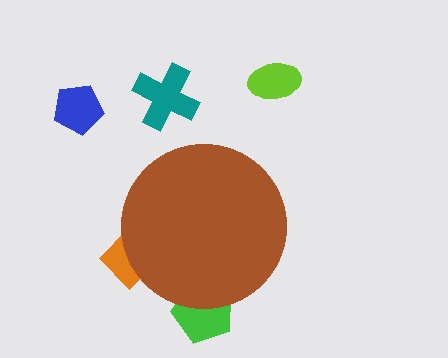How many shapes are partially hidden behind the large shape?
3 shapes are partially hidden.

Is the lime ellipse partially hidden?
No, the lime ellipse is fully visible.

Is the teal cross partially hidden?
No, the teal cross is fully visible.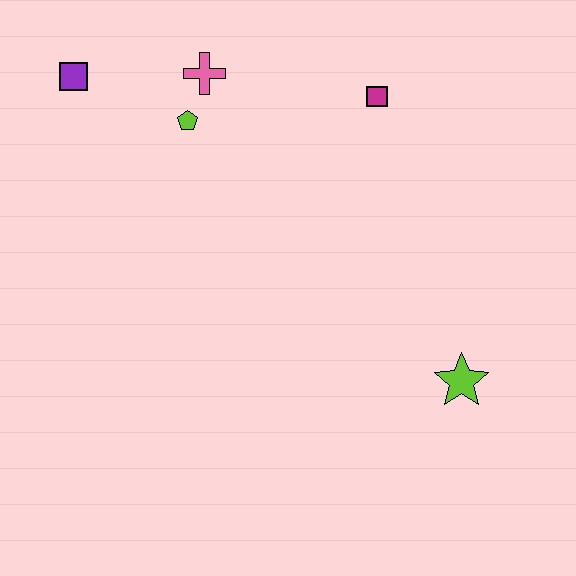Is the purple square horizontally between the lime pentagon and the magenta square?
No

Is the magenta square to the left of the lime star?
Yes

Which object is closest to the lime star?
The magenta square is closest to the lime star.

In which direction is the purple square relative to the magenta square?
The purple square is to the left of the magenta square.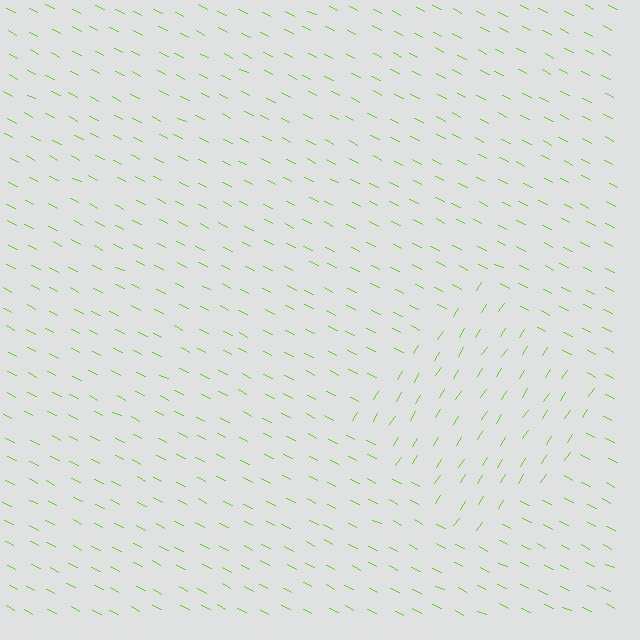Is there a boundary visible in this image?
Yes, there is a texture boundary formed by a change in line orientation.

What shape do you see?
I see a diamond.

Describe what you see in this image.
The image is filled with small lime line segments. A diamond region in the image has lines oriented differently from the surrounding lines, creating a visible texture boundary.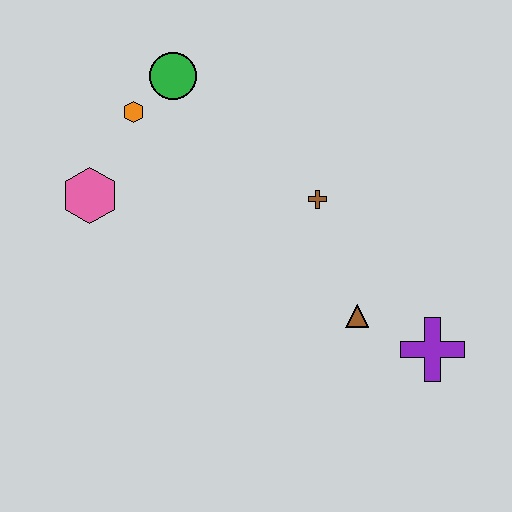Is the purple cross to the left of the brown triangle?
No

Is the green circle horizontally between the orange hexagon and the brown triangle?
Yes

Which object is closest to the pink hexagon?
The orange hexagon is closest to the pink hexagon.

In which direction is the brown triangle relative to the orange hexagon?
The brown triangle is to the right of the orange hexagon.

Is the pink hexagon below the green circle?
Yes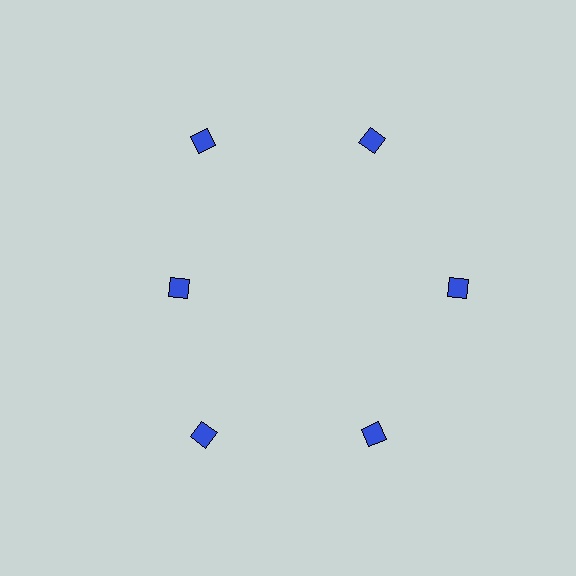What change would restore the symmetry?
The symmetry would be restored by moving it outward, back onto the ring so that all 6 diamonds sit at equal angles and equal distance from the center.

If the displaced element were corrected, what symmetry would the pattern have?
It would have 6-fold rotational symmetry — the pattern would map onto itself every 60 degrees.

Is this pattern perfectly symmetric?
No. The 6 blue diamonds are arranged in a ring, but one element near the 9 o'clock position is pulled inward toward the center, breaking the 6-fold rotational symmetry.